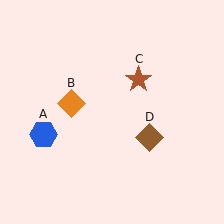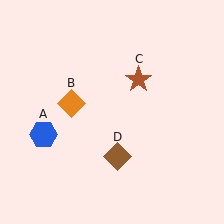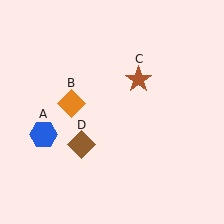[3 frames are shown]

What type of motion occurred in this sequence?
The brown diamond (object D) rotated clockwise around the center of the scene.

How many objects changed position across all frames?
1 object changed position: brown diamond (object D).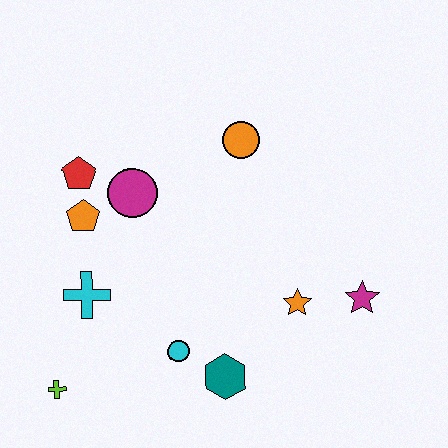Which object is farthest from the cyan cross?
The magenta star is farthest from the cyan cross.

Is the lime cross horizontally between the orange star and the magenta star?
No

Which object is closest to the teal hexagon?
The cyan circle is closest to the teal hexagon.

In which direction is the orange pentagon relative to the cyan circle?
The orange pentagon is above the cyan circle.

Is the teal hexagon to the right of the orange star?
No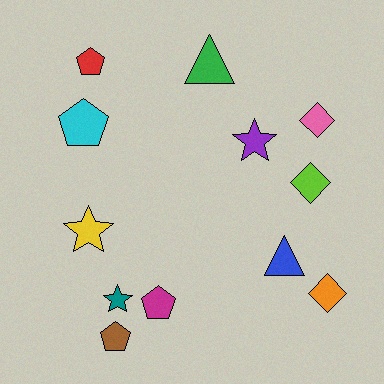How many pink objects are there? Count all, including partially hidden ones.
There is 1 pink object.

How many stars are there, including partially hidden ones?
There are 3 stars.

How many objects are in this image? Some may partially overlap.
There are 12 objects.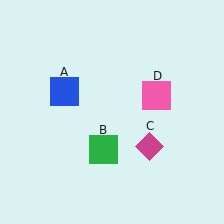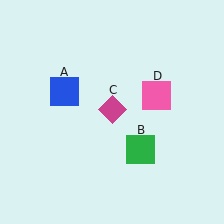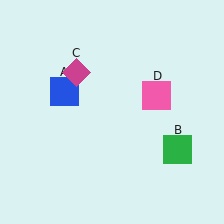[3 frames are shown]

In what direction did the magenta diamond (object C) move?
The magenta diamond (object C) moved up and to the left.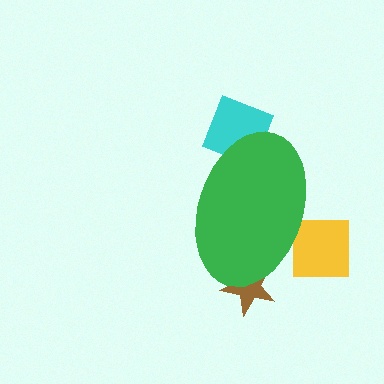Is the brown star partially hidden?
Yes, the brown star is partially hidden behind the green ellipse.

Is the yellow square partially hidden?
Yes, the yellow square is partially hidden behind the green ellipse.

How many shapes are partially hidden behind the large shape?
3 shapes are partially hidden.